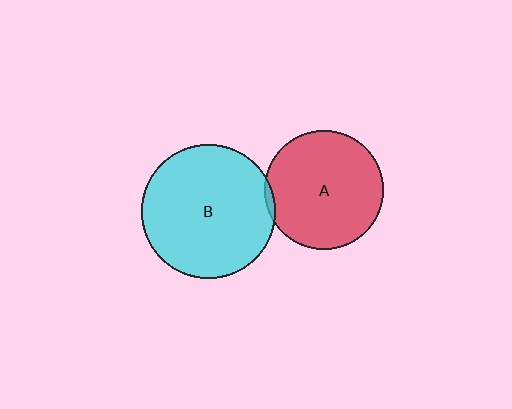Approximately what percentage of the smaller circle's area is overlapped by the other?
Approximately 5%.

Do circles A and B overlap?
Yes.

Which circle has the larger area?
Circle B (cyan).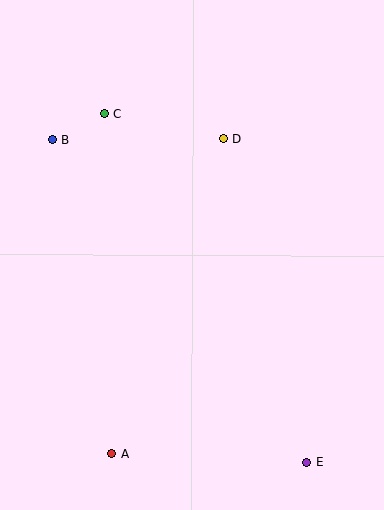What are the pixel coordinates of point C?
Point C is at (104, 113).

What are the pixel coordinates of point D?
Point D is at (223, 139).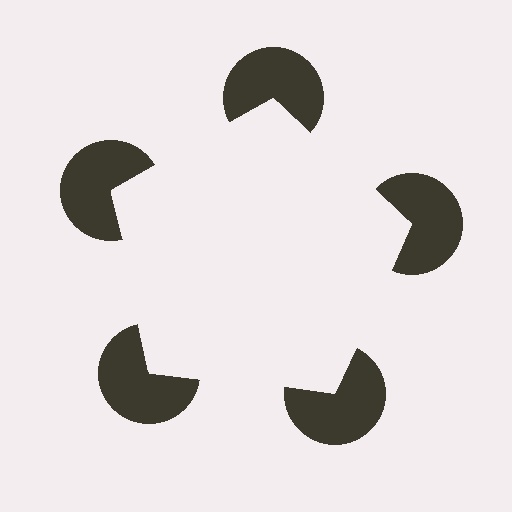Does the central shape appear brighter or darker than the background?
It typically appears slightly brighter than the background, even though no actual brightness change is drawn.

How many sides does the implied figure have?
5 sides.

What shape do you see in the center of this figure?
An illusory pentagon — its edges are inferred from the aligned wedge cuts in the pac-man discs, not physically drawn.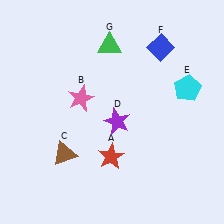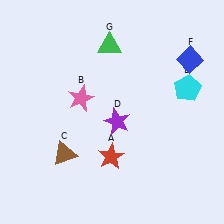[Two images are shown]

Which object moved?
The blue diamond (F) moved right.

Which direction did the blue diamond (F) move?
The blue diamond (F) moved right.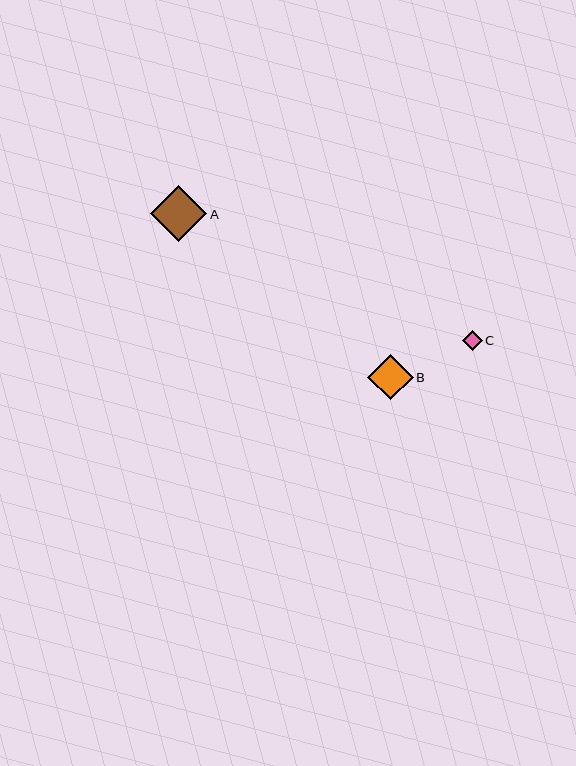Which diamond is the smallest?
Diamond C is the smallest with a size of approximately 20 pixels.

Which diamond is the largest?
Diamond A is the largest with a size of approximately 56 pixels.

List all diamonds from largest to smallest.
From largest to smallest: A, B, C.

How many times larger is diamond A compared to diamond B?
Diamond A is approximately 1.2 times the size of diamond B.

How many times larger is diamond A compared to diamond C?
Diamond A is approximately 2.8 times the size of diamond C.